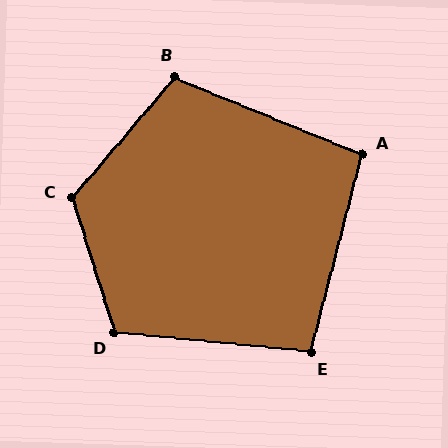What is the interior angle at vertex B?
Approximately 108 degrees (obtuse).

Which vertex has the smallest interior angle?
A, at approximately 98 degrees.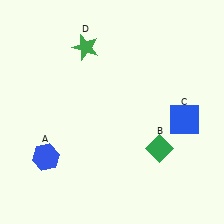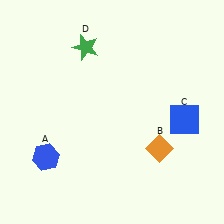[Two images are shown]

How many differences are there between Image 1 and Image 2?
There is 1 difference between the two images.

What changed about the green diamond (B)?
In Image 1, B is green. In Image 2, it changed to orange.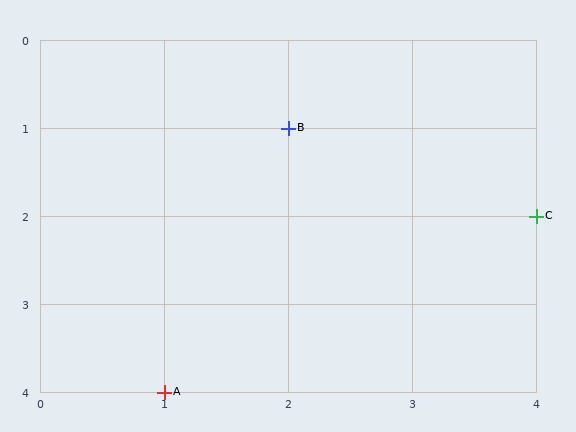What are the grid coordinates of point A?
Point A is at grid coordinates (1, 4).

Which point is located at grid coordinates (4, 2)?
Point C is at (4, 2).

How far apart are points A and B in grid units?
Points A and B are 1 column and 3 rows apart (about 3.2 grid units diagonally).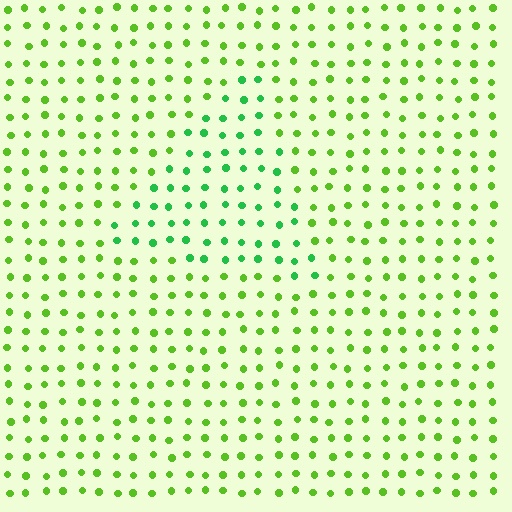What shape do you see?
I see a triangle.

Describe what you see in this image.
The image is filled with small lime elements in a uniform arrangement. A triangle-shaped region is visible where the elements are tinted to a slightly different hue, forming a subtle color boundary.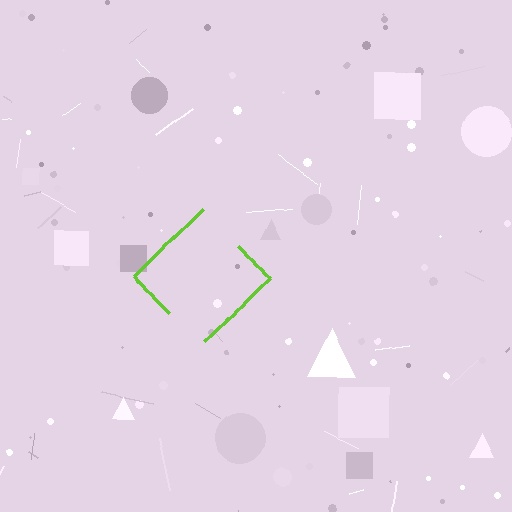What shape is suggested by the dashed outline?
The dashed outline suggests a diamond.